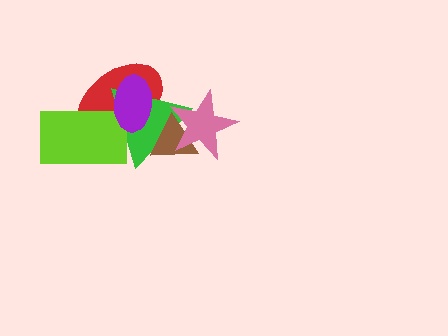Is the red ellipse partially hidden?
Yes, it is partially covered by another shape.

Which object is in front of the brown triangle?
The pink star is in front of the brown triangle.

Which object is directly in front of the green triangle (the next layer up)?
The lime rectangle is directly in front of the green triangle.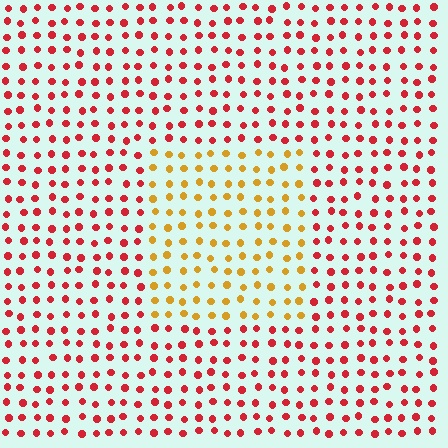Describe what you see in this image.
The image is filled with small red elements in a uniform arrangement. A rectangle-shaped region is visible where the elements are tinted to a slightly different hue, forming a subtle color boundary.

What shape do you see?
I see a rectangle.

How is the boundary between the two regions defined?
The boundary is defined purely by a slight shift in hue (about 47 degrees). Spacing, size, and orientation are identical on both sides.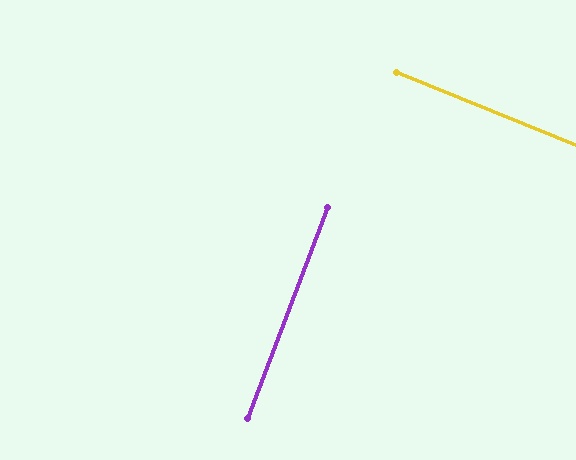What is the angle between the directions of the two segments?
Approximately 89 degrees.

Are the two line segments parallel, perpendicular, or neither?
Perpendicular — they meet at approximately 89°.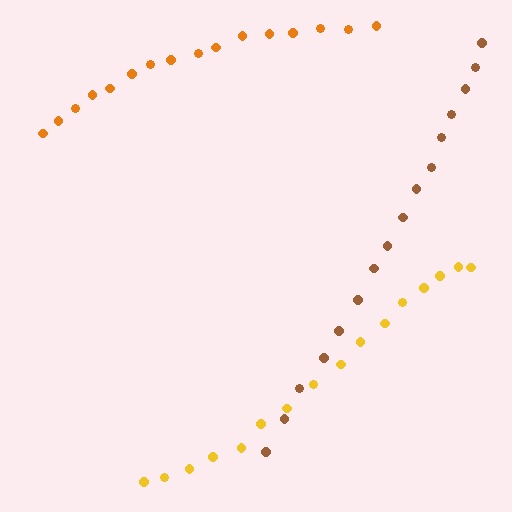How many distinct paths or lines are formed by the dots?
There are 3 distinct paths.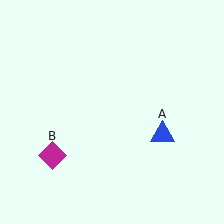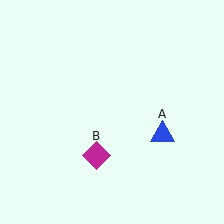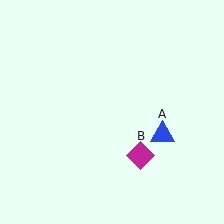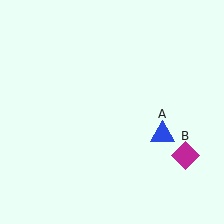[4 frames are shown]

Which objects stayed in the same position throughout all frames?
Blue triangle (object A) remained stationary.